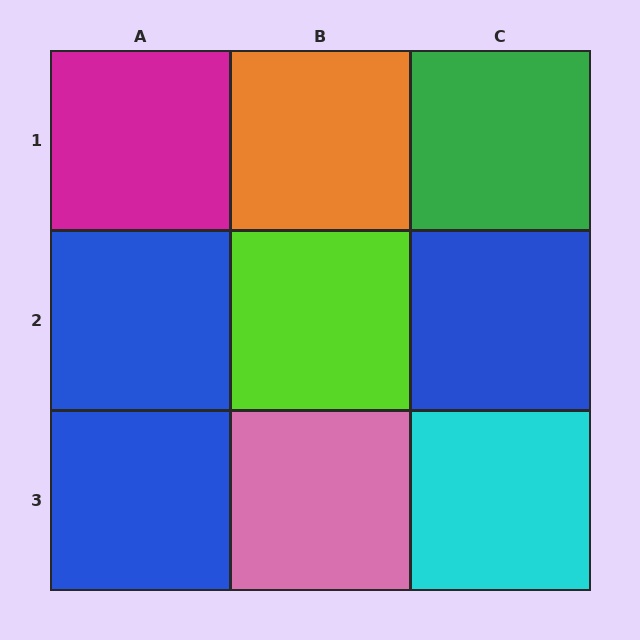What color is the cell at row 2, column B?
Lime.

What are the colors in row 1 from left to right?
Magenta, orange, green.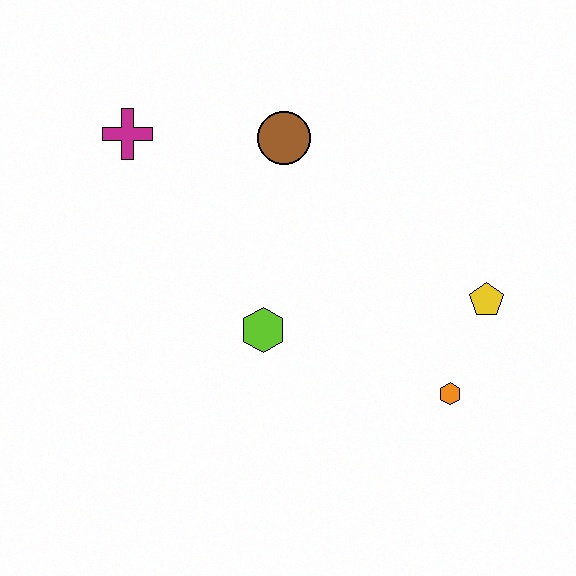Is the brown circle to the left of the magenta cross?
No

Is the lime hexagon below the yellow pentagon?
Yes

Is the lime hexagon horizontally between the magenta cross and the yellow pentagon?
Yes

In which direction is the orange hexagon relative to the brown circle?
The orange hexagon is below the brown circle.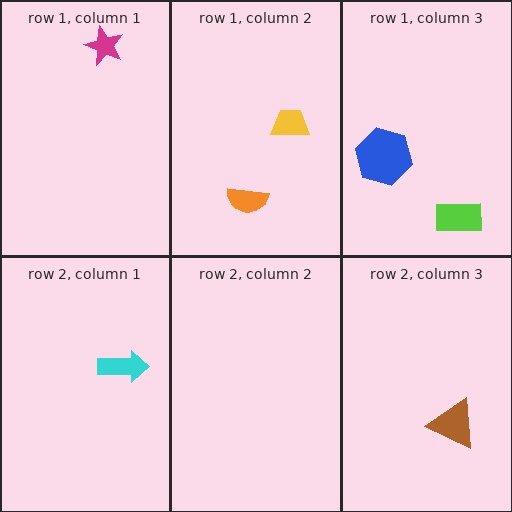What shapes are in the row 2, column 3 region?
The brown triangle.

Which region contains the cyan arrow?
The row 2, column 1 region.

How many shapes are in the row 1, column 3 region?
2.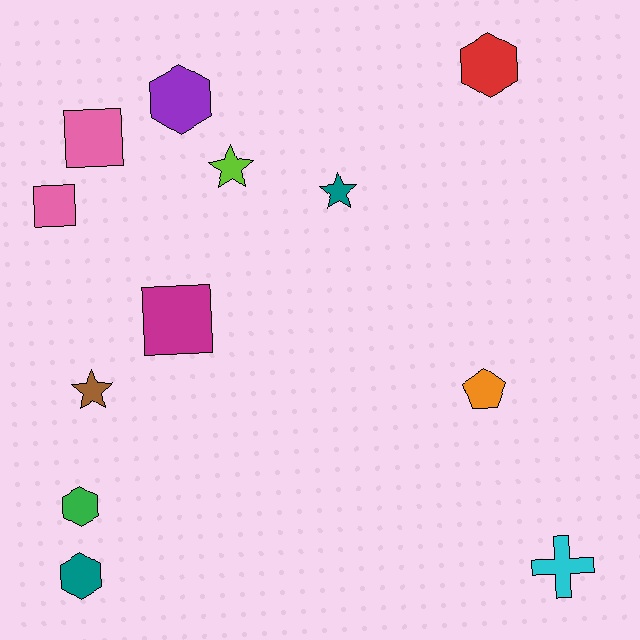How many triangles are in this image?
There are no triangles.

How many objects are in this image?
There are 12 objects.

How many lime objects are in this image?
There is 1 lime object.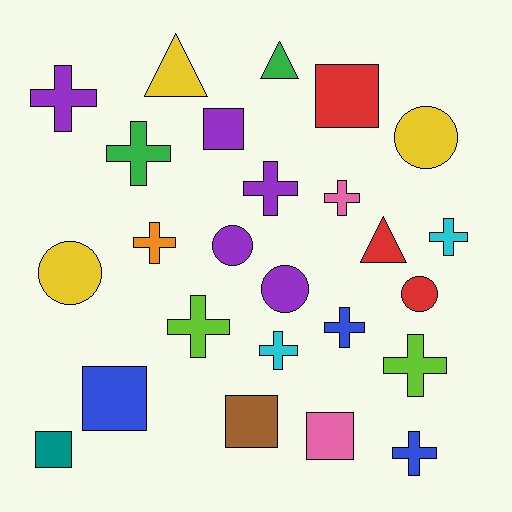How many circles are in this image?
There are 5 circles.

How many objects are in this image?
There are 25 objects.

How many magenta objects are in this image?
There are no magenta objects.